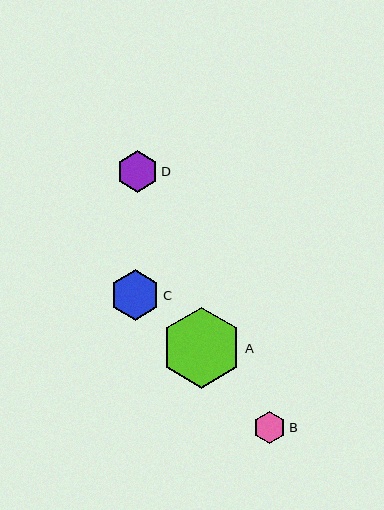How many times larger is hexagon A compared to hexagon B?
Hexagon A is approximately 2.5 times the size of hexagon B.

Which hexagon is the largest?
Hexagon A is the largest with a size of approximately 81 pixels.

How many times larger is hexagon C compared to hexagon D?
Hexagon C is approximately 1.2 times the size of hexagon D.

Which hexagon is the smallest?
Hexagon B is the smallest with a size of approximately 32 pixels.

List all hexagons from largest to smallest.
From largest to smallest: A, C, D, B.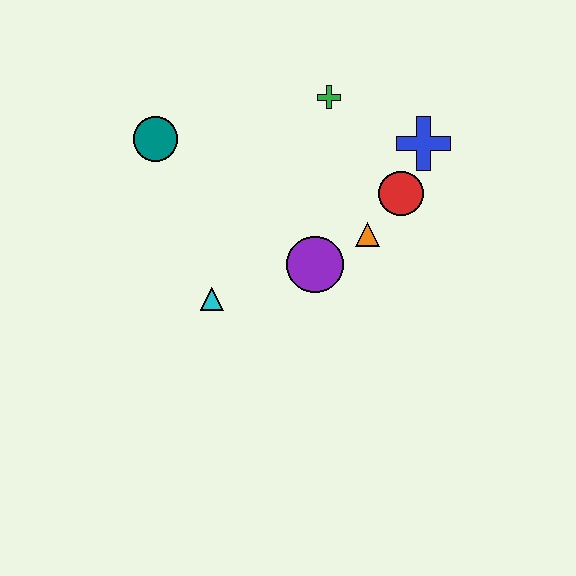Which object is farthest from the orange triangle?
The teal circle is farthest from the orange triangle.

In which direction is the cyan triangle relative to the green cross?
The cyan triangle is below the green cross.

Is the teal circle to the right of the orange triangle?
No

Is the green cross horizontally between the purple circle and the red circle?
Yes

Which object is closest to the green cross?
The blue cross is closest to the green cross.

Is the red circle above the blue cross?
No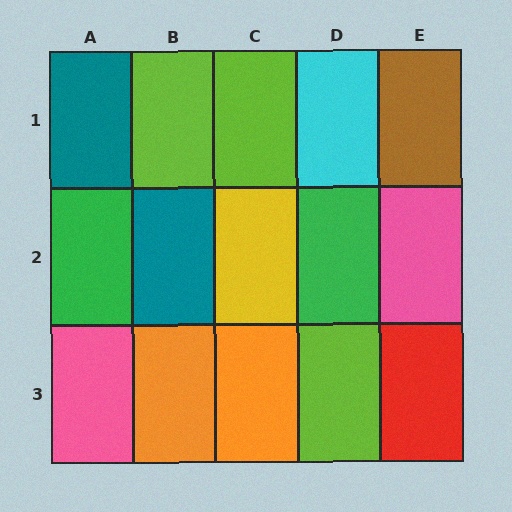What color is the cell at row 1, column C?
Lime.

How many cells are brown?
1 cell is brown.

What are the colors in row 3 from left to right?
Pink, orange, orange, lime, red.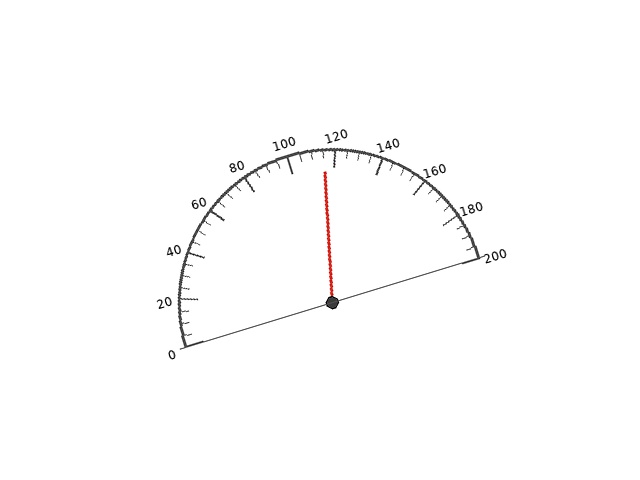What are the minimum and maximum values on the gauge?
The gauge ranges from 0 to 200.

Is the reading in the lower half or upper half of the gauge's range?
The reading is in the upper half of the range (0 to 200).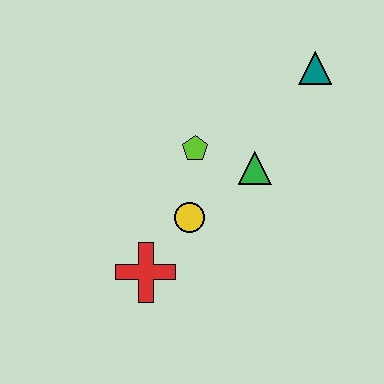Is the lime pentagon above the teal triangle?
No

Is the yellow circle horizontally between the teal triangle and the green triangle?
No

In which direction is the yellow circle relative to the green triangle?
The yellow circle is to the left of the green triangle.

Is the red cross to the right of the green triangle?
No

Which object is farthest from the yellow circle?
The teal triangle is farthest from the yellow circle.